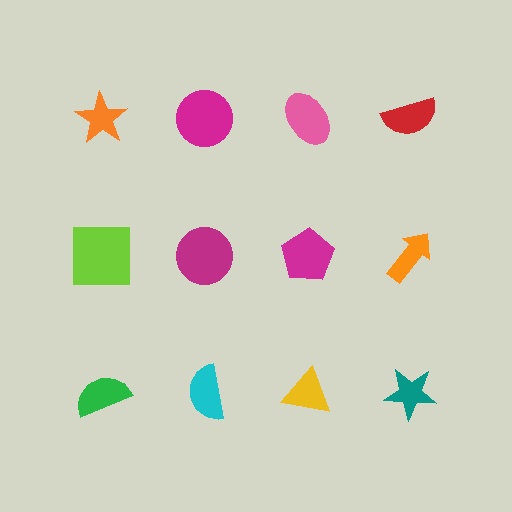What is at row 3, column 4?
A teal star.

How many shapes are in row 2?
4 shapes.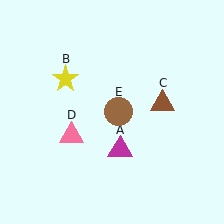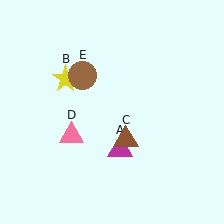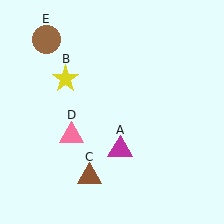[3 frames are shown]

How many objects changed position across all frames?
2 objects changed position: brown triangle (object C), brown circle (object E).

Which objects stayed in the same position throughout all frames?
Magenta triangle (object A) and yellow star (object B) and pink triangle (object D) remained stationary.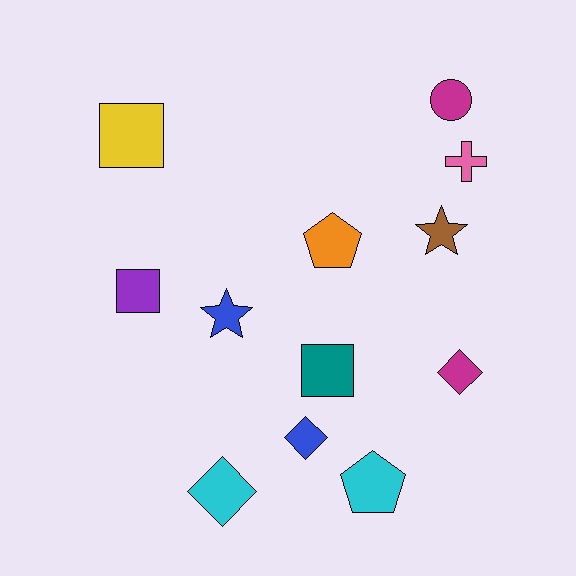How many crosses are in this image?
There is 1 cross.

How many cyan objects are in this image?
There are 2 cyan objects.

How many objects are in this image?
There are 12 objects.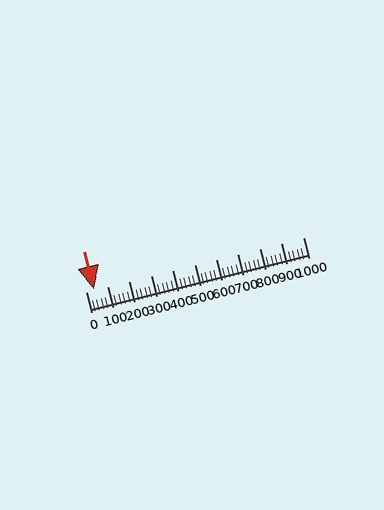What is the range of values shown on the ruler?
The ruler shows values from 0 to 1000.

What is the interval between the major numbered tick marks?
The major tick marks are spaced 100 units apart.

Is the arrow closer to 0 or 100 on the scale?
The arrow is closer to 0.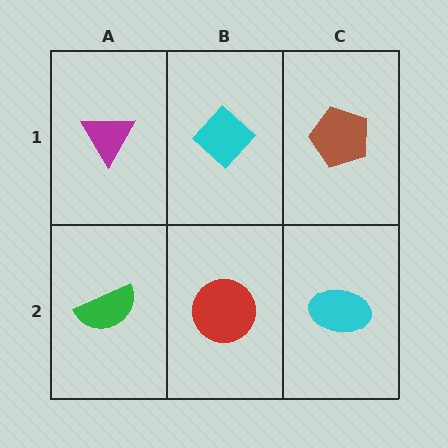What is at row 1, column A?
A magenta triangle.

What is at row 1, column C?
A brown pentagon.